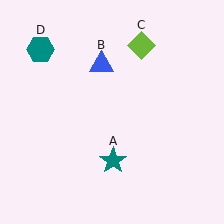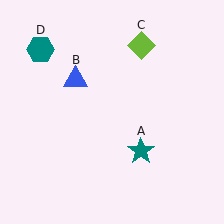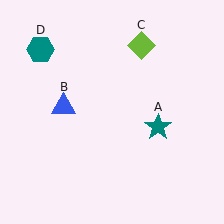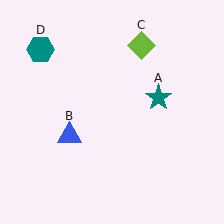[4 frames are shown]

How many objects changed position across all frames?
2 objects changed position: teal star (object A), blue triangle (object B).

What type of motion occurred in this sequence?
The teal star (object A), blue triangle (object B) rotated counterclockwise around the center of the scene.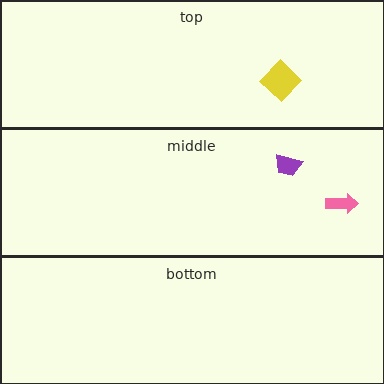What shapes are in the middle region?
The purple trapezoid, the pink arrow.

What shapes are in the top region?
The yellow diamond.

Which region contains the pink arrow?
The middle region.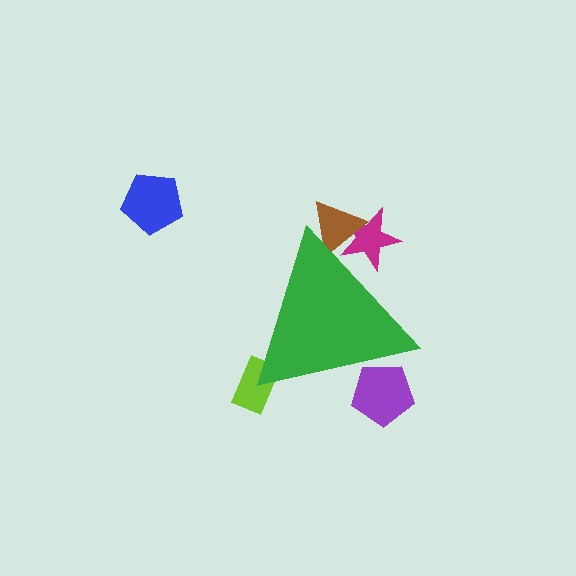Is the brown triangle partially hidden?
Yes, the brown triangle is partially hidden behind the green triangle.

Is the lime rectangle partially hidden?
Yes, the lime rectangle is partially hidden behind the green triangle.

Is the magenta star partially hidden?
Yes, the magenta star is partially hidden behind the green triangle.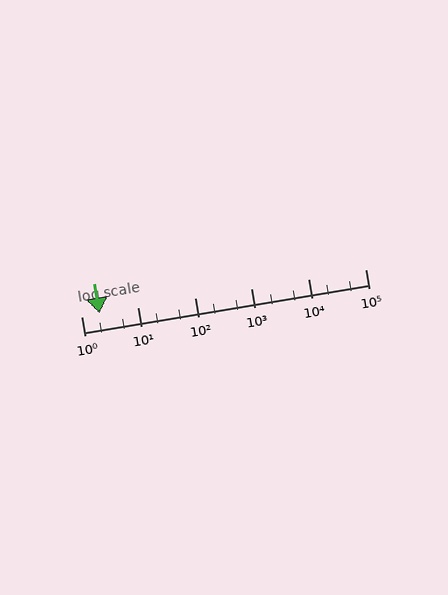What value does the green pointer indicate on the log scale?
The pointer indicates approximately 2.1.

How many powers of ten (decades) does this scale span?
The scale spans 5 decades, from 1 to 100000.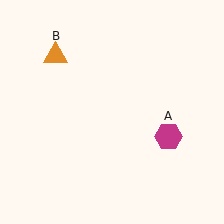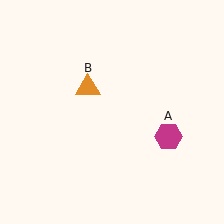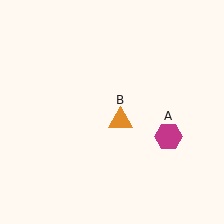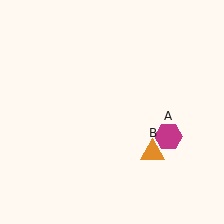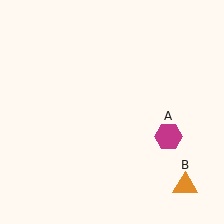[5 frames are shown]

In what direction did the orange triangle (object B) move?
The orange triangle (object B) moved down and to the right.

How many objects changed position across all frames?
1 object changed position: orange triangle (object B).